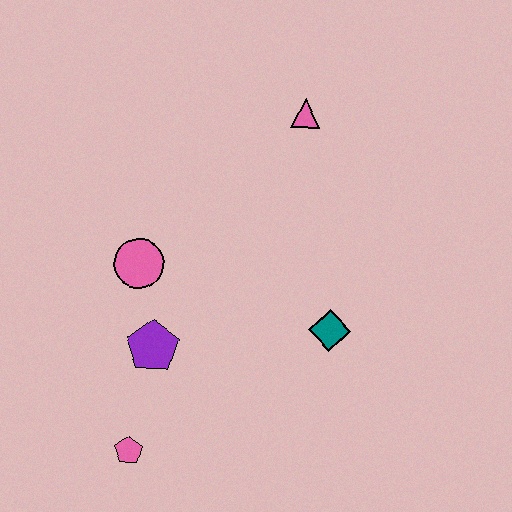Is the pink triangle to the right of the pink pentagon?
Yes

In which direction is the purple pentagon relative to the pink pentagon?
The purple pentagon is above the pink pentagon.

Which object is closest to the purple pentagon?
The pink circle is closest to the purple pentagon.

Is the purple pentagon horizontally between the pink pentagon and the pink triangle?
Yes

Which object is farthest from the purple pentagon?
The pink triangle is farthest from the purple pentagon.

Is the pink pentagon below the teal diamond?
Yes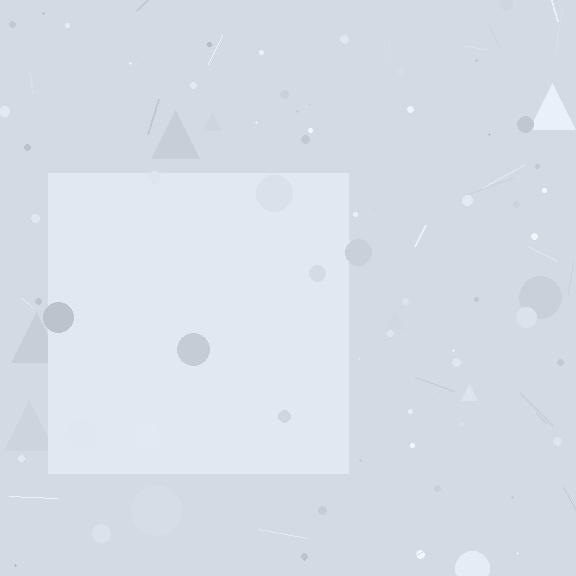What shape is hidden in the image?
A square is hidden in the image.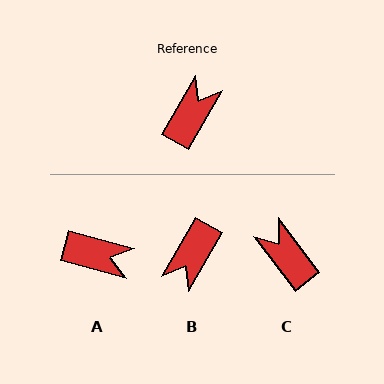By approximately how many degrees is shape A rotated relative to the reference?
Approximately 75 degrees clockwise.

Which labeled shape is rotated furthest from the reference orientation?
B, about 180 degrees away.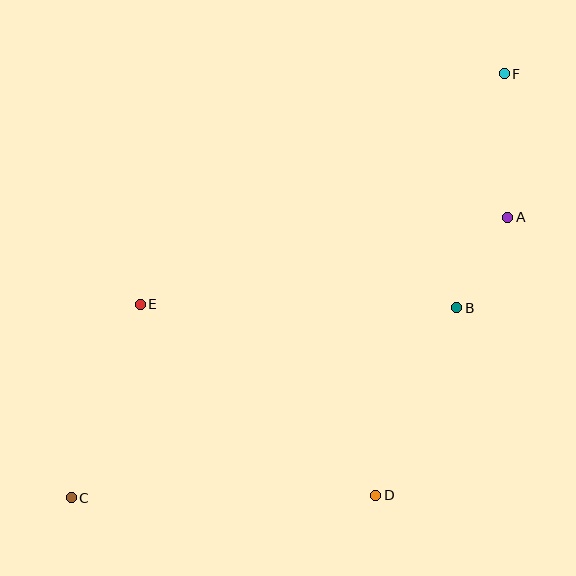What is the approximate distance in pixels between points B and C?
The distance between B and C is approximately 430 pixels.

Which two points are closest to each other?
Points A and B are closest to each other.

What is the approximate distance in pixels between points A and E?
The distance between A and E is approximately 378 pixels.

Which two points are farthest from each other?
Points C and F are farthest from each other.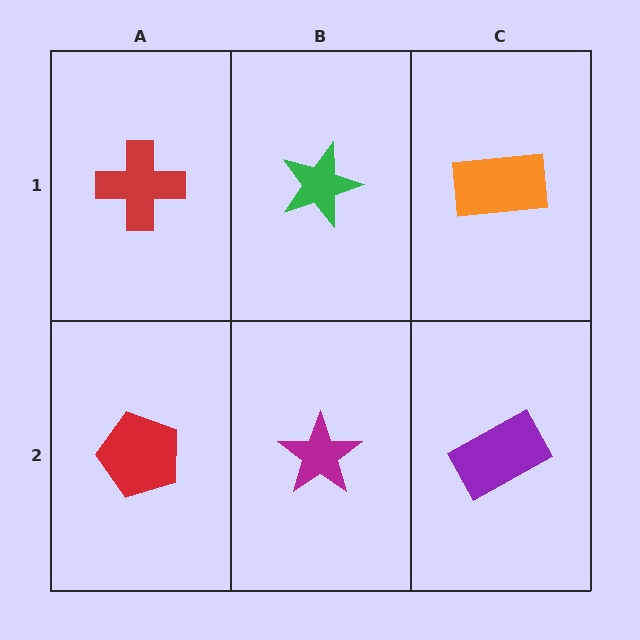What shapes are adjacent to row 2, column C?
An orange rectangle (row 1, column C), a magenta star (row 2, column B).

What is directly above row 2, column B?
A green star.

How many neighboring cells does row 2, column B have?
3.